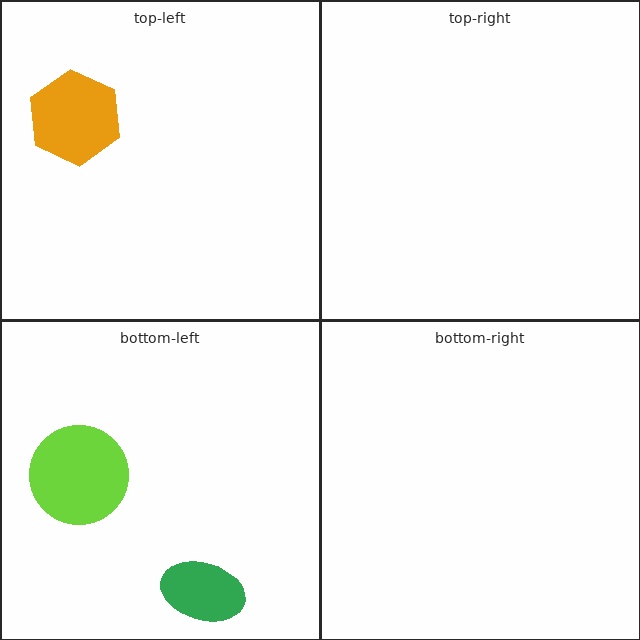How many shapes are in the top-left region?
1.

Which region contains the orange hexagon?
The top-left region.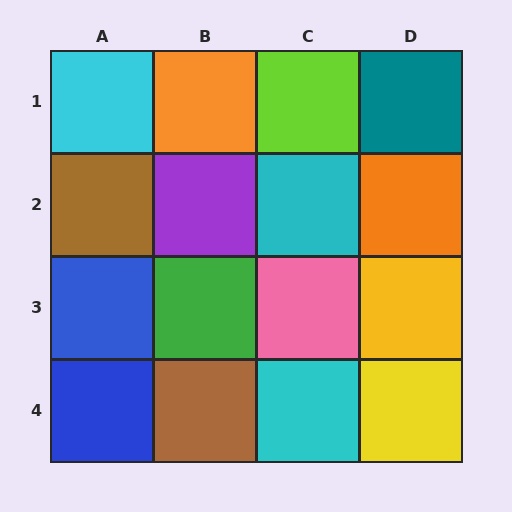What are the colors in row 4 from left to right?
Blue, brown, cyan, yellow.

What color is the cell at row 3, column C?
Pink.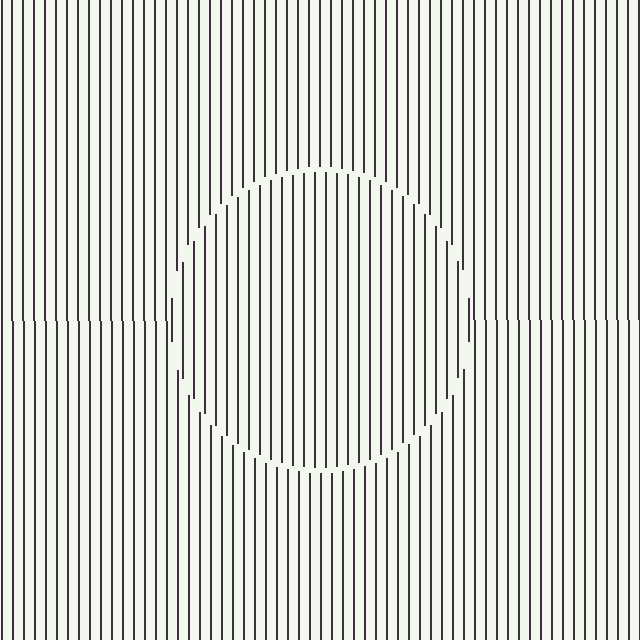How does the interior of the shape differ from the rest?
The interior of the shape contains the same grating, shifted by half a period — the contour is defined by the phase discontinuity where line-ends from the inner and outer gratings abut.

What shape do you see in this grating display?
An illusory circle. The interior of the shape contains the same grating, shifted by half a period — the contour is defined by the phase discontinuity where line-ends from the inner and outer gratings abut.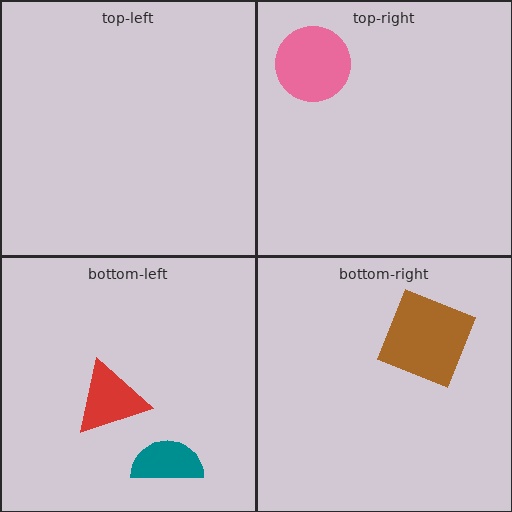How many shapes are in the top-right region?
1.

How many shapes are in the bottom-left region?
2.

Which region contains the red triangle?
The bottom-left region.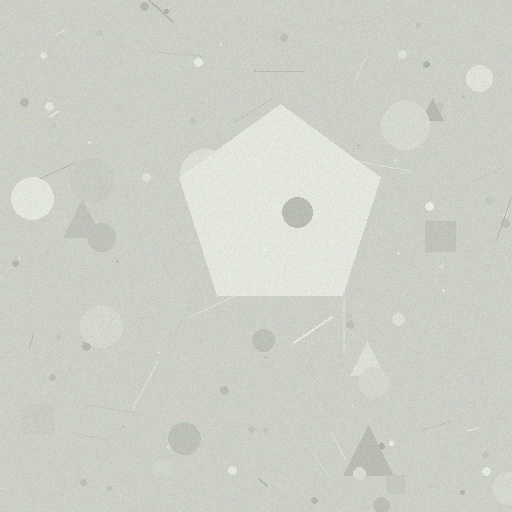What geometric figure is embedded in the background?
A pentagon is embedded in the background.